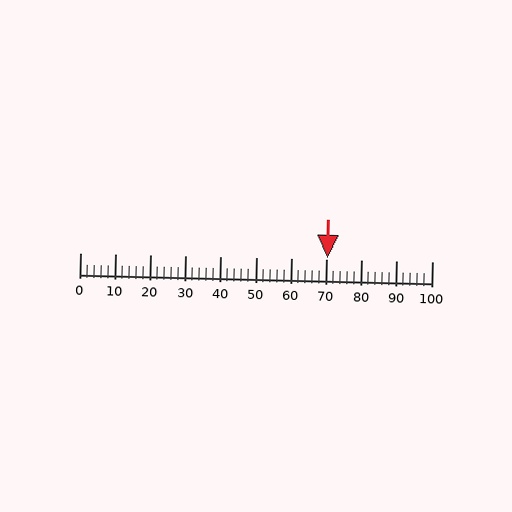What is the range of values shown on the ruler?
The ruler shows values from 0 to 100.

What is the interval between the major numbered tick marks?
The major tick marks are spaced 10 units apart.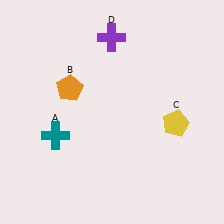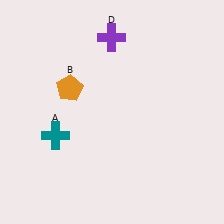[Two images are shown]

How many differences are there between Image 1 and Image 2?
There is 1 difference between the two images.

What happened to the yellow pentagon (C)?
The yellow pentagon (C) was removed in Image 2. It was in the bottom-right area of Image 1.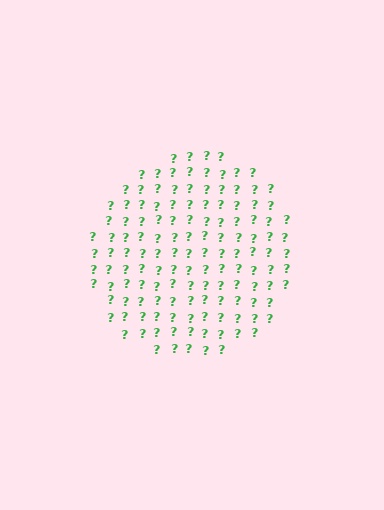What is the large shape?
The large shape is a circle.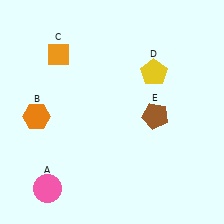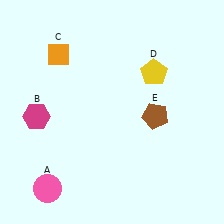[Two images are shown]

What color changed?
The hexagon (B) changed from orange in Image 1 to magenta in Image 2.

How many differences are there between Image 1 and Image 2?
There is 1 difference between the two images.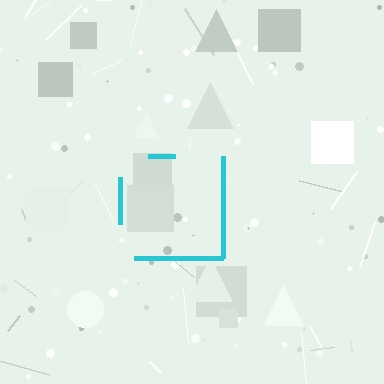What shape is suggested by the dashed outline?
The dashed outline suggests a square.